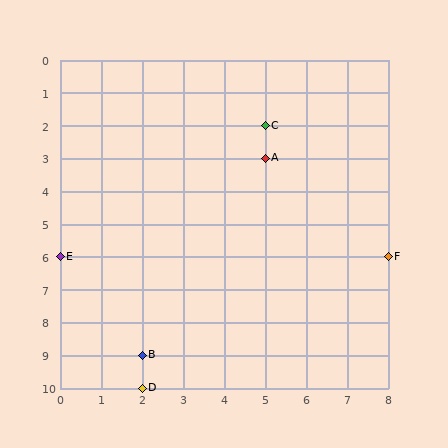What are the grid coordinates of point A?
Point A is at grid coordinates (5, 3).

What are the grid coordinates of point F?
Point F is at grid coordinates (8, 6).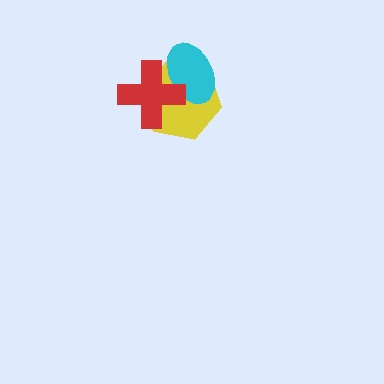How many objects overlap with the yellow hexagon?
2 objects overlap with the yellow hexagon.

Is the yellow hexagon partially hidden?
Yes, it is partially covered by another shape.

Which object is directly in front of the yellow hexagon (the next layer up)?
The cyan ellipse is directly in front of the yellow hexagon.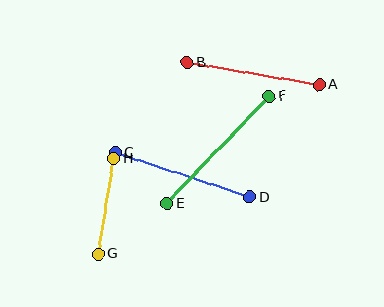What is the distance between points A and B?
The distance is approximately 134 pixels.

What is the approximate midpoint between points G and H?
The midpoint is at approximately (106, 206) pixels.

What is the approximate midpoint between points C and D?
The midpoint is at approximately (183, 175) pixels.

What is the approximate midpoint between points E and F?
The midpoint is at approximately (218, 150) pixels.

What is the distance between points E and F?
The distance is approximately 149 pixels.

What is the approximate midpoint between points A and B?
The midpoint is at approximately (253, 73) pixels.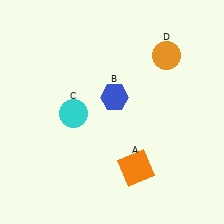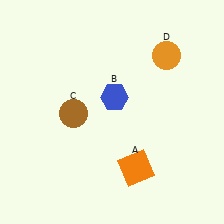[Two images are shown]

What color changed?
The circle (C) changed from cyan in Image 1 to brown in Image 2.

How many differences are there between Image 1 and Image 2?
There is 1 difference between the two images.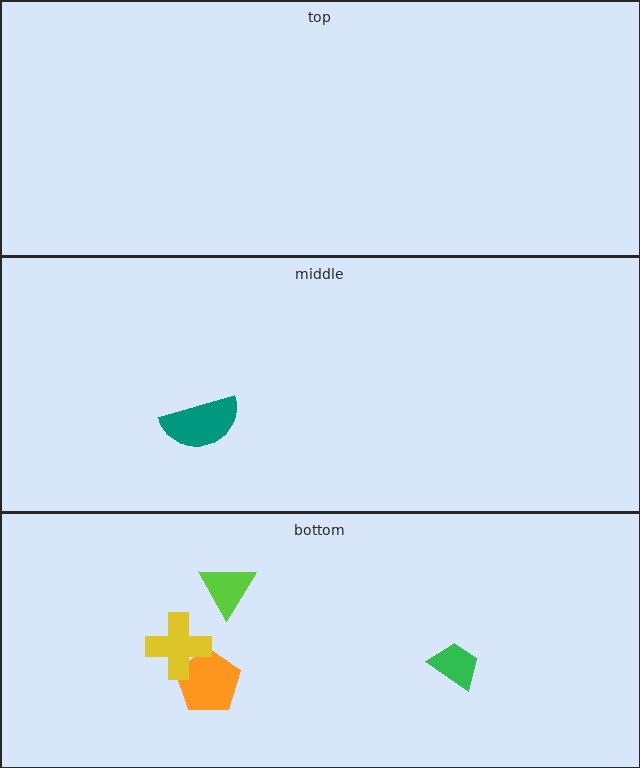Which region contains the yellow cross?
The bottom region.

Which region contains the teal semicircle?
The middle region.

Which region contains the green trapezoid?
The bottom region.